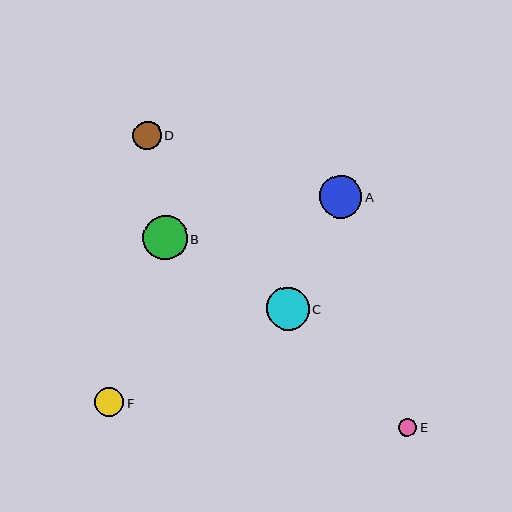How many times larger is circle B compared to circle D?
Circle B is approximately 1.6 times the size of circle D.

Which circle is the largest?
Circle B is the largest with a size of approximately 44 pixels.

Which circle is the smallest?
Circle E is the smallest with a size of approximately 18 pixels.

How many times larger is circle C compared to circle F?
Circle C is approximately 1.5 times the size of circle F.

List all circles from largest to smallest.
From largest to smallest: B, C, A, F, D, E.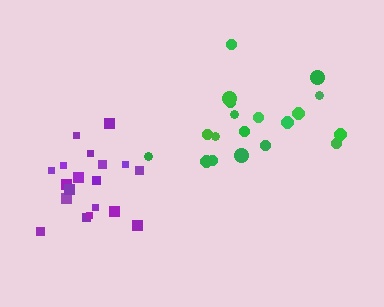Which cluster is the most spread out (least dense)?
Green.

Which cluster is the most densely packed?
Purple.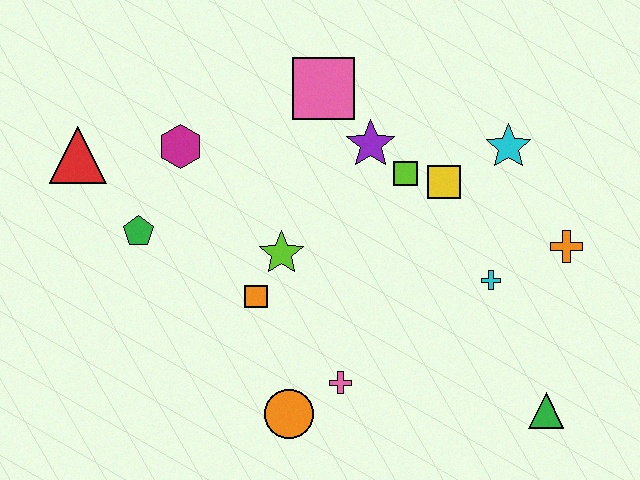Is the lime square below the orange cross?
No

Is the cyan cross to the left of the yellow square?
No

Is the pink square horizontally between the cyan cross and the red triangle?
Yes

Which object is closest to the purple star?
The lime square is closest to the purple star.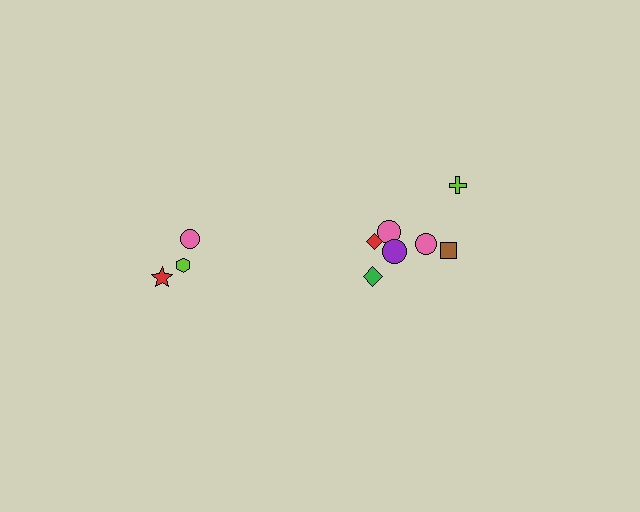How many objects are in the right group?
There are 7 objects.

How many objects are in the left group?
There are 3 objects.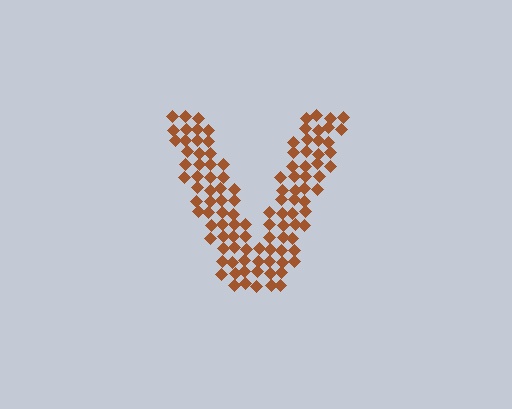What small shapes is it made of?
It is made of small diamonds.